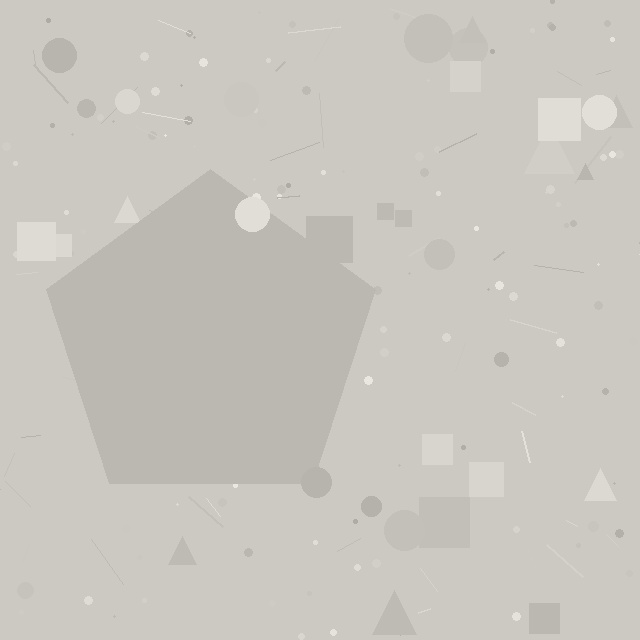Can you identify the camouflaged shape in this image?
The camouflaged shape is a pentagon.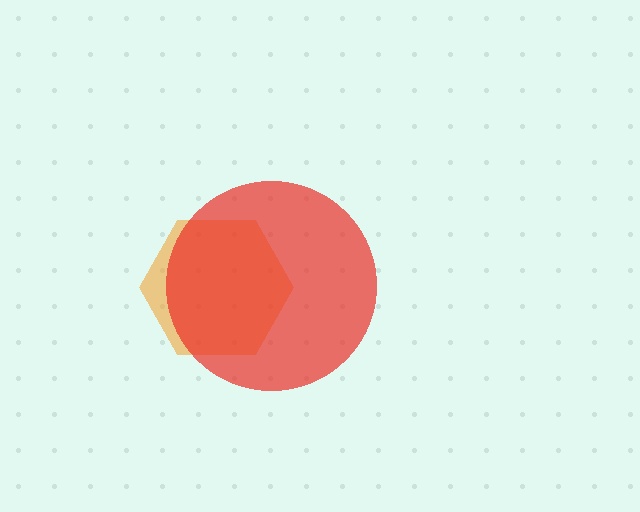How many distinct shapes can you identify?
There are 2 distinct shapes: an orange hexagon, a red circle.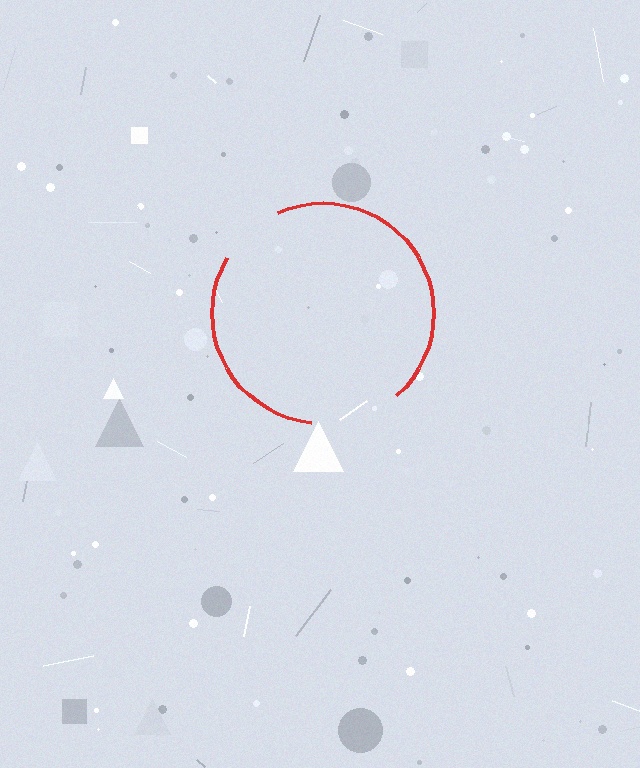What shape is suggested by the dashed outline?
The dashed outline suggests a circle.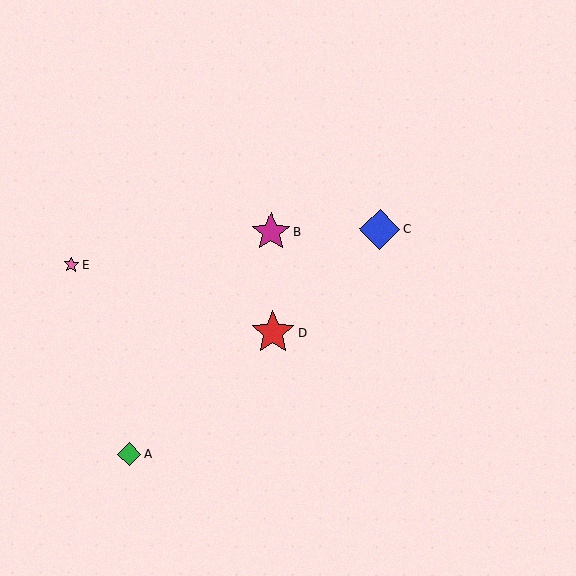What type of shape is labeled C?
Shape C is a blue diamond.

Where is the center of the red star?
The center of the red star is at (273, 332).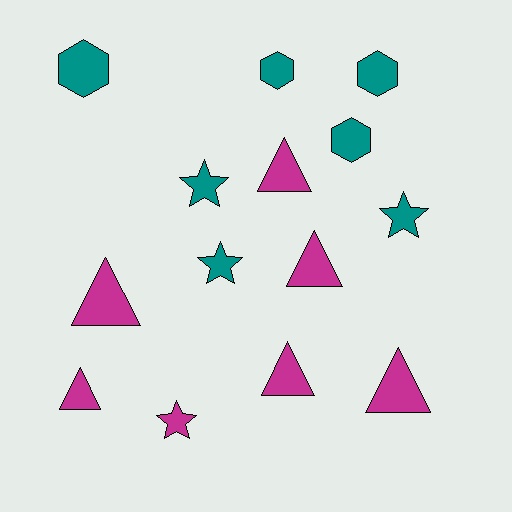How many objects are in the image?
There are 14 objects.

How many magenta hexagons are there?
There are no magenta hexagons.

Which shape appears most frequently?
Triangle, with 6 objects.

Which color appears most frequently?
Teal, with 7 objects.